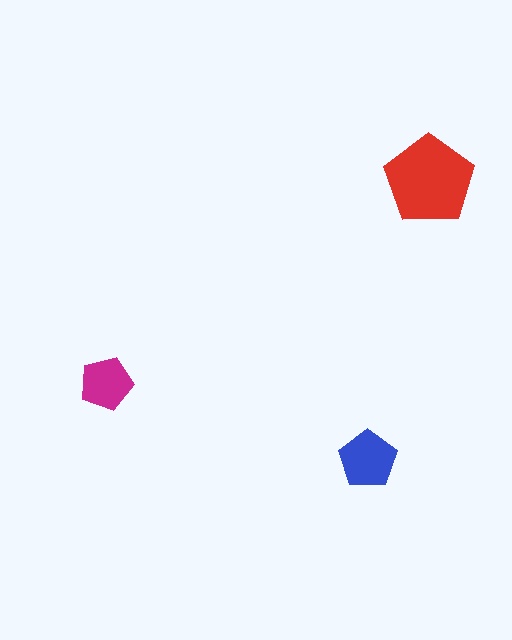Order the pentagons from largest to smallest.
the red one, the blue one, the magenta one.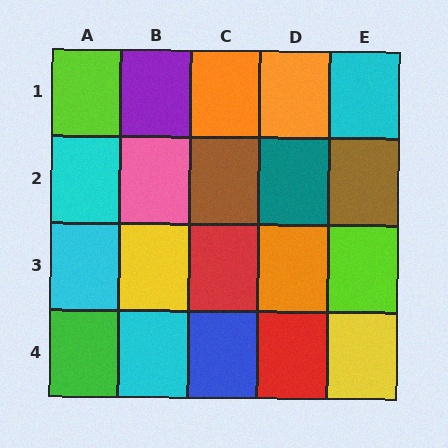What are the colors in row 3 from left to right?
Cyan, yellow, red, orange, lime.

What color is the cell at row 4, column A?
Green.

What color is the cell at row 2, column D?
Teal.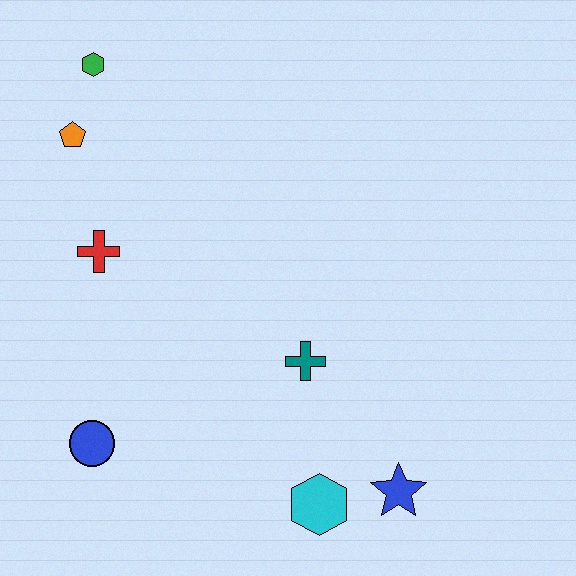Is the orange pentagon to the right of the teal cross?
No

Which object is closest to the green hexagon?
The orange pentagon is closest to the green hexagon.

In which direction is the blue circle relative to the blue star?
The blue circle is to the left of the blue star.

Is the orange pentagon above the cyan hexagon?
Yes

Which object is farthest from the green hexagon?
The blue star is farthest from the green hexagon.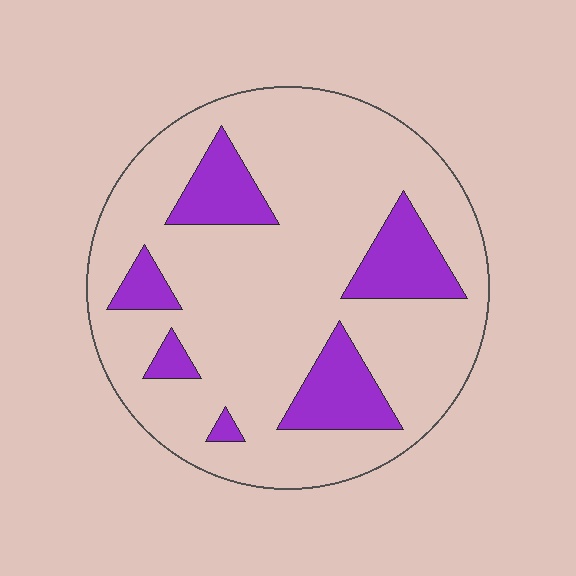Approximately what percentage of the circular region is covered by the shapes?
Approximately 20%.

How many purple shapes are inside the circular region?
6.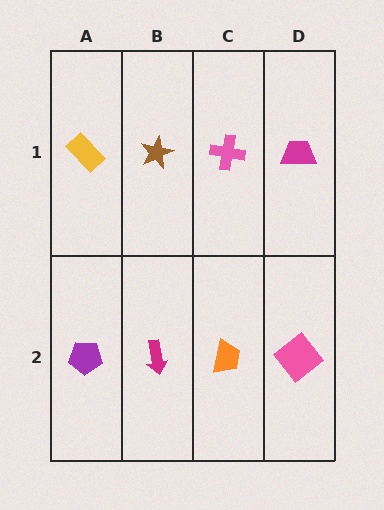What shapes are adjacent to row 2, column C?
A pink cross (row 1, column C), a magenta arrow (row 2, column B), a pink diamond (row 2, column D).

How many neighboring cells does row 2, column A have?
2.